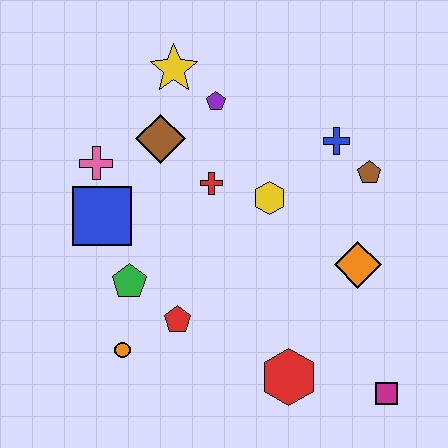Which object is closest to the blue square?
The pink cross is closest to the blue square.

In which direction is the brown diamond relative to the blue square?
The brown diamond is above the blue square.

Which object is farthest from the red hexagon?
The yellow star is farthest from the red hexagon.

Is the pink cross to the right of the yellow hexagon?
No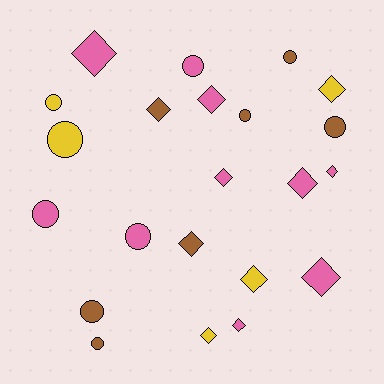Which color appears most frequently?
Pink, with 10 objects.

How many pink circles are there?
There are 3 pink circles.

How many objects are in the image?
There are 22 objects.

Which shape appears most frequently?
Diamond, with 12 objects.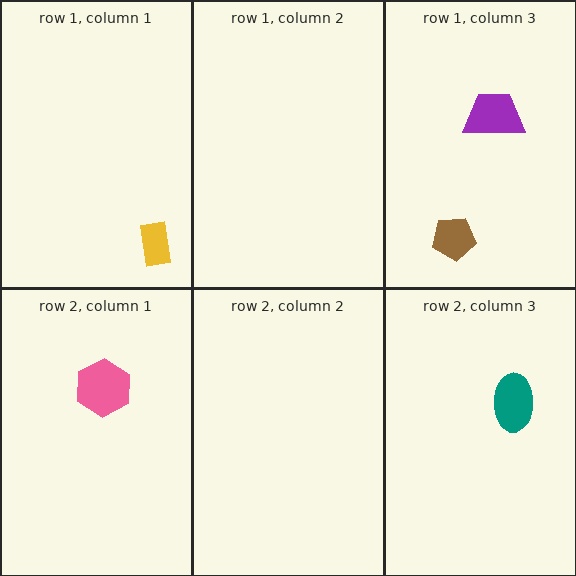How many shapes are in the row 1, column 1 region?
1.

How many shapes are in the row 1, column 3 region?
2.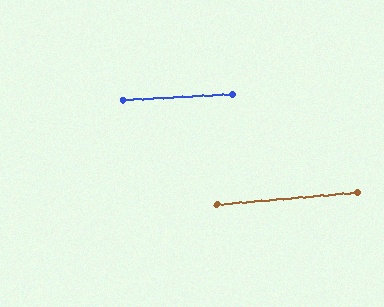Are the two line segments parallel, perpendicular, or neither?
Parallel — their directions differ by only 1.9°.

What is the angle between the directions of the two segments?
Approximately 2 degrees.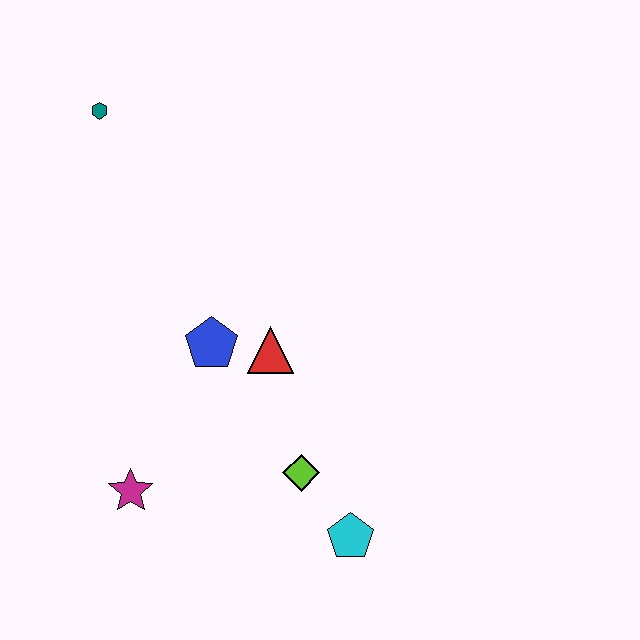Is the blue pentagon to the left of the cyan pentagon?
Yes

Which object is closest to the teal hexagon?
The blue pentagon is closest to the teal hexagon.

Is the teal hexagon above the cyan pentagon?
Yes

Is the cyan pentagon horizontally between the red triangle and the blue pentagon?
No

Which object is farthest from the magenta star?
The teal hexagon is farthest from the magenta star.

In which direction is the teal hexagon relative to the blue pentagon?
The teal hexagon is above the blue pentagon.